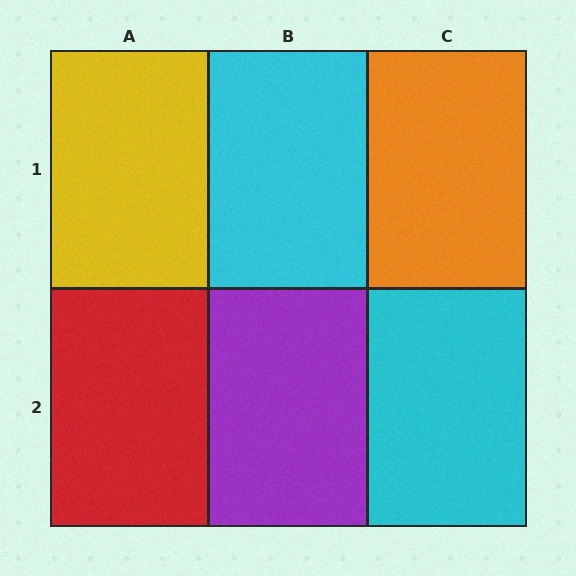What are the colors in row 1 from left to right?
Yellow, cyan, orange.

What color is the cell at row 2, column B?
Purple.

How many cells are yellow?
1 cell is yellow.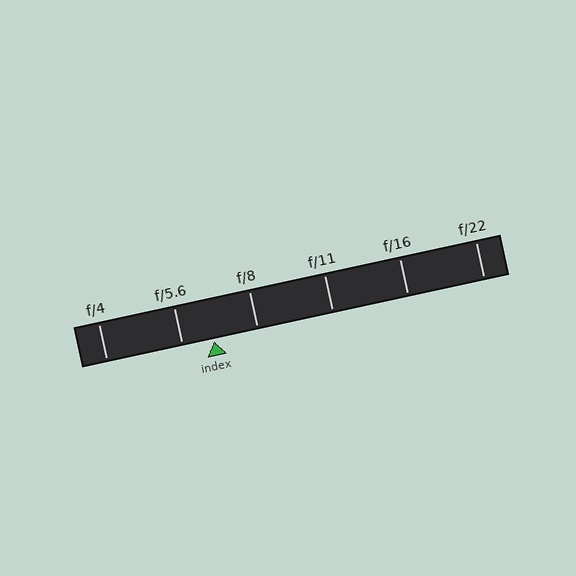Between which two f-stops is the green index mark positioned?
The index mark is between f/5.6 and f/8.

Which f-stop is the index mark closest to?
The index mark is closest to f/5.6.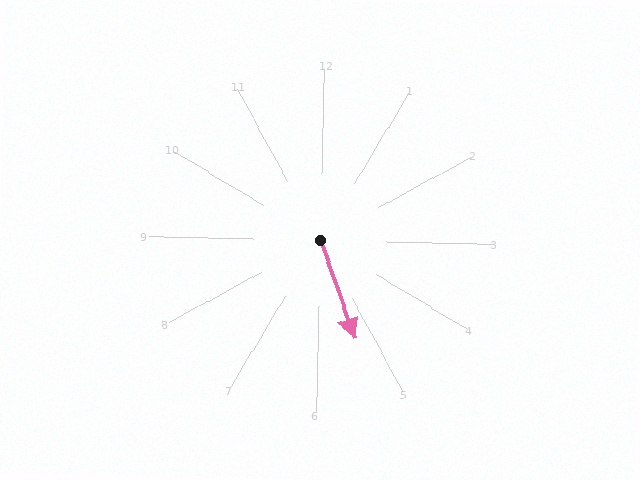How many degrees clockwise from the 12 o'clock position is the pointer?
Approximately 160 degrees.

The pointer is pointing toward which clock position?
Roughly 5 o'clock.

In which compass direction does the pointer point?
South.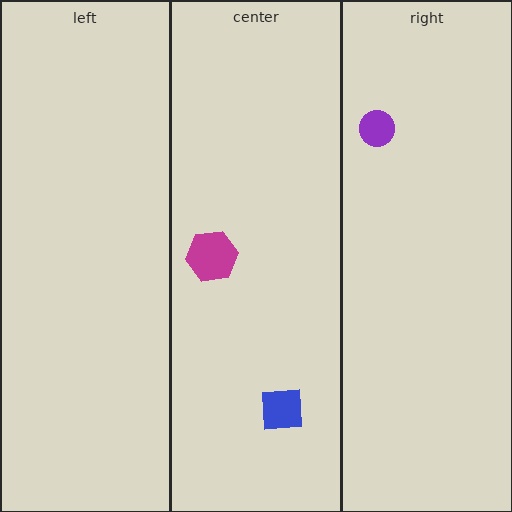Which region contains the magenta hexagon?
The center region.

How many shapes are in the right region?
1.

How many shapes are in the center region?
2.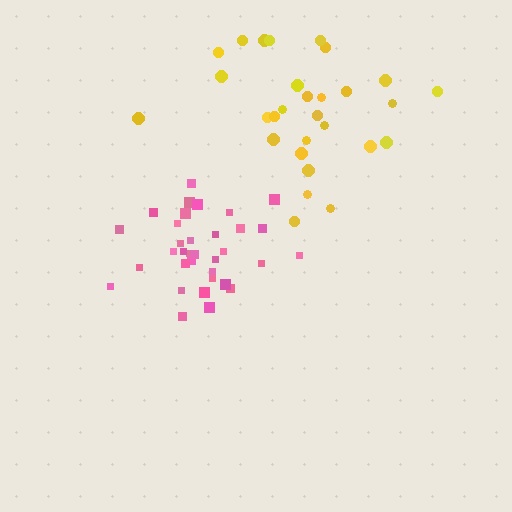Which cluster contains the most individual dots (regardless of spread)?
Pink (34).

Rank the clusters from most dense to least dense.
pink, yellow.